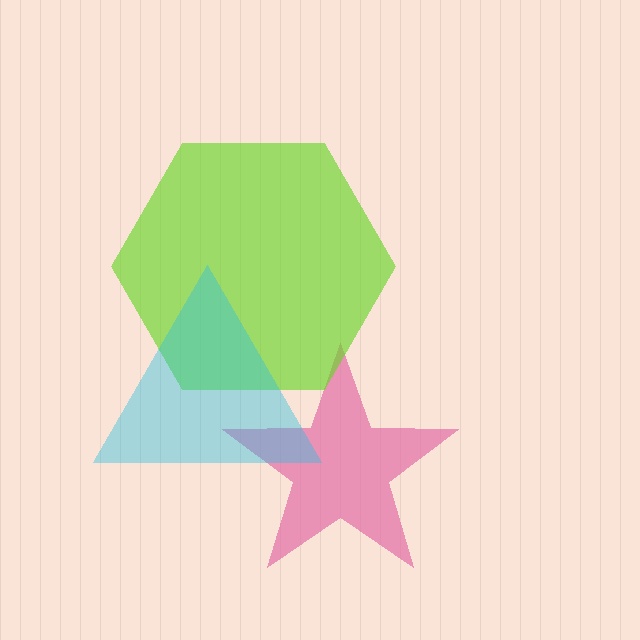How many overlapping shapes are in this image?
There are 3 overlapping shapes in the image.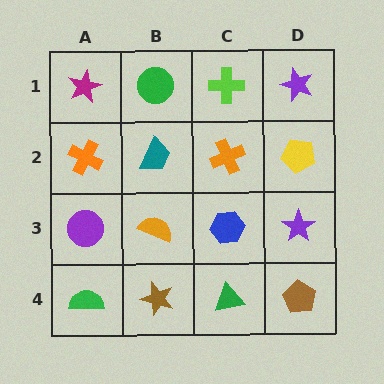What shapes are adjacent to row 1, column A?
An orange cross (row 2, column A), a green circle (row 1, column B).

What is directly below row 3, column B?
A brown star.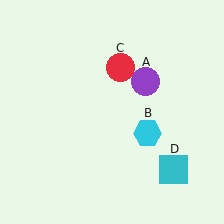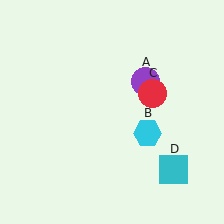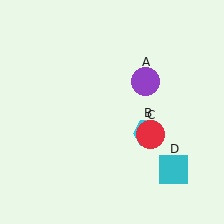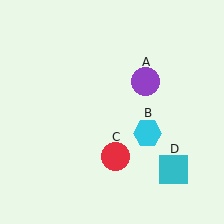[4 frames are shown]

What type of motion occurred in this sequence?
The red circle (object C) rotated clockwise around the center of the scene.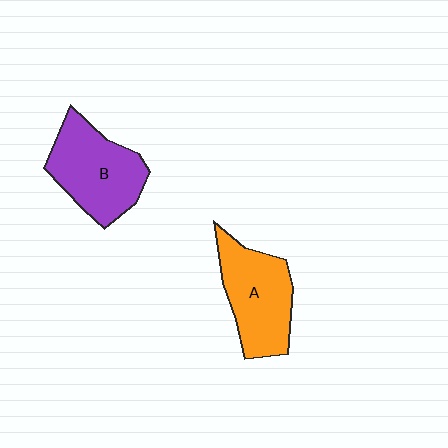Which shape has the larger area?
Shape B (purple).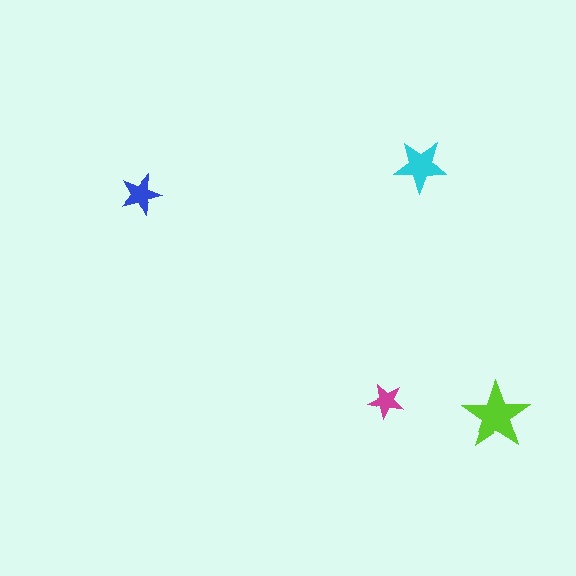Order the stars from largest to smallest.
the lime one, the cyan one, the blue one, the magenta one.